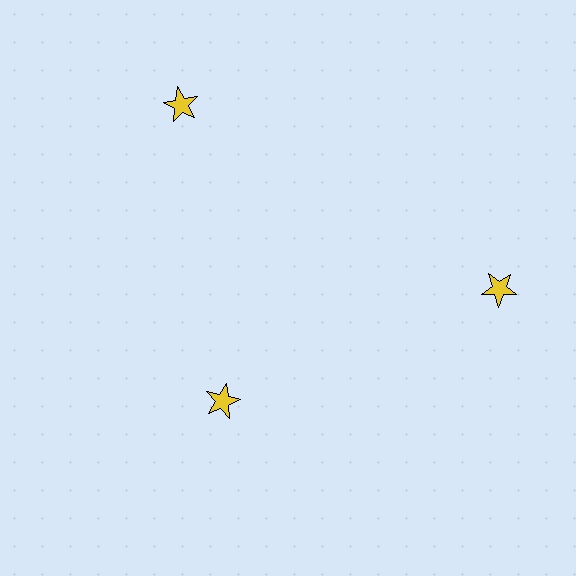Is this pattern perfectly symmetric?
No. The 3 yellow stars are arranged in a ring, but one element near the 7 o'clock position is pulled inward toward the center, breaking the 3-fold rotational symmetry.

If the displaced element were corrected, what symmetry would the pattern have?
It would have 3-fold rotational symmetry — the pattern would map onto itself every 120 degrees.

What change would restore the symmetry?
The symmetry would be restored by moving it outward, back onto the ring so that all 3 stars sit at equal angles and equal distance from the center.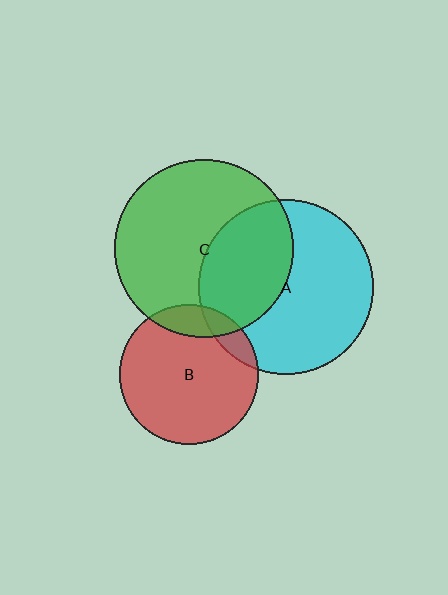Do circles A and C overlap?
Yes.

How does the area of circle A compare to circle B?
Approximately 1.6 times.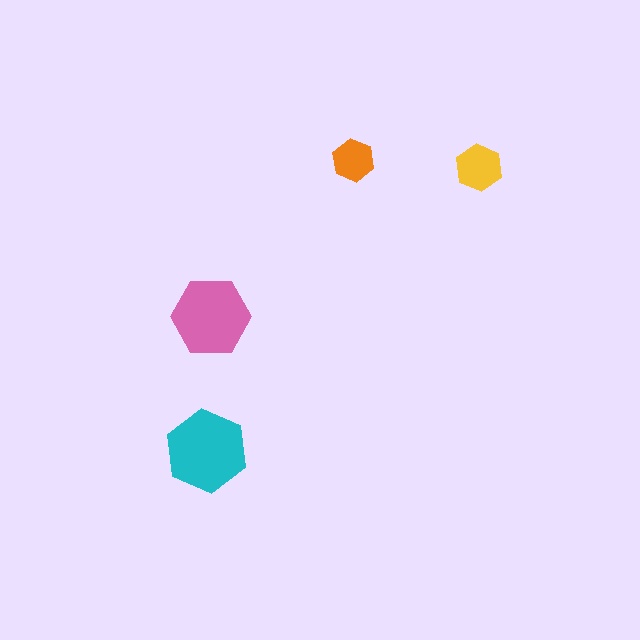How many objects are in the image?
There are 4 objects in the image.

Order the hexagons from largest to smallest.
the cyan one, the pink one, the yellow one, the orange one.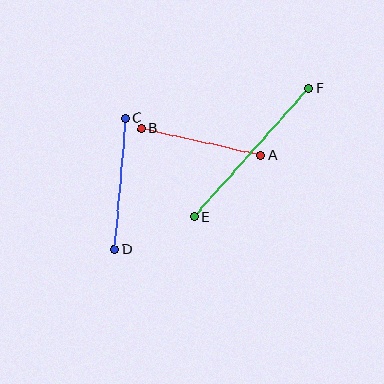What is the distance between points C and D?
The distance is approximately 132 pixels.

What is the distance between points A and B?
The distance is approximately 122 pixels.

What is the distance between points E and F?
The distance is approximately 172 pixels.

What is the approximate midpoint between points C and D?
The midpoint is at approximately (120, 184) pixels.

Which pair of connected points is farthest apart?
Points E and F are farthest apart.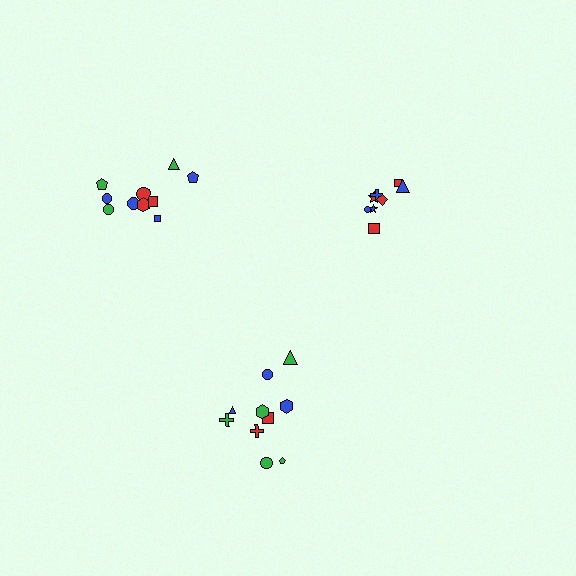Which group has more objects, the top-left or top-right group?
The top-left group.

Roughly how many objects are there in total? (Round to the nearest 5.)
Roughly 30 objects in total.